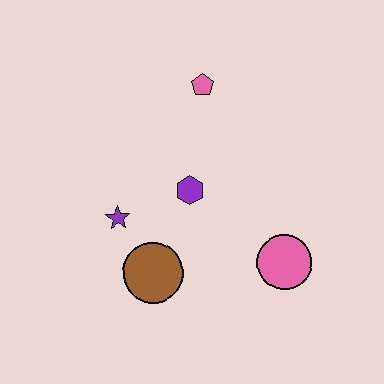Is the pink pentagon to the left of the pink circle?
Yes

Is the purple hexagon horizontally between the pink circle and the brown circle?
Yes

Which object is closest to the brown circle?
The purple star is closest to the brown circle.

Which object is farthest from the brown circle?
The pink pentagon is farthest from the brown circle.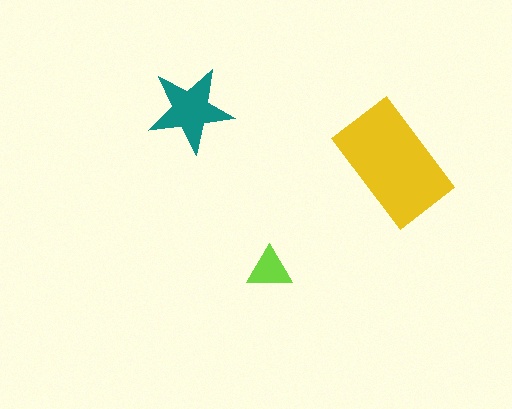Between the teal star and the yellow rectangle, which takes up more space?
The yellow rectangle.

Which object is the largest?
The yellow rectangle.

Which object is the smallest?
The lime triangle.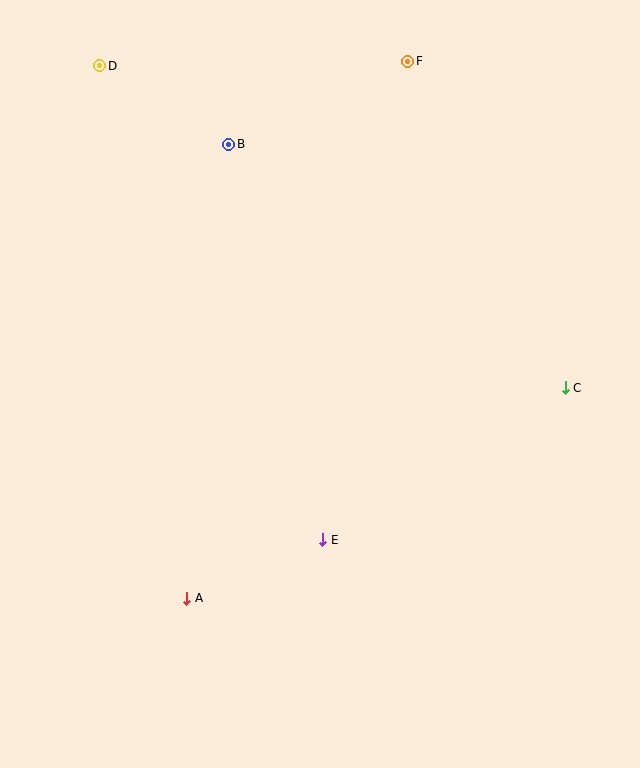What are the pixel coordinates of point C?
Point C is at (565, 388).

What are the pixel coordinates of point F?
Point F is at (408, 61).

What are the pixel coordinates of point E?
Point E is at (323, 540).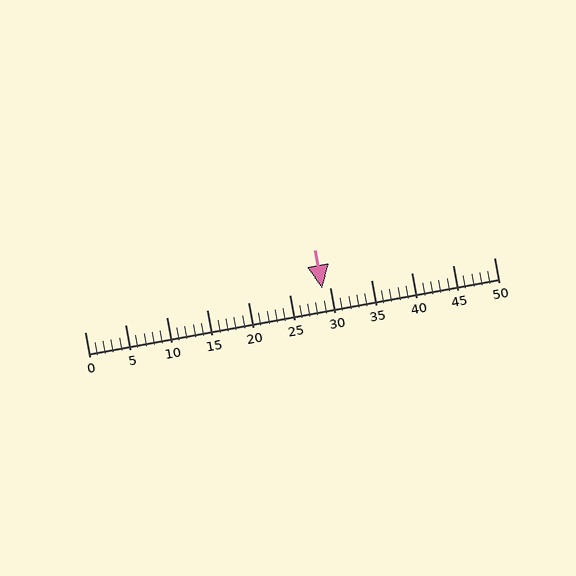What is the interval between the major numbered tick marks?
The major tick marks are spaced 5 units apart.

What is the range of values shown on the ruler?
The ruler shows values from 0 to 50.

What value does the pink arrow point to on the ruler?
The pink arrow points to approximately 29.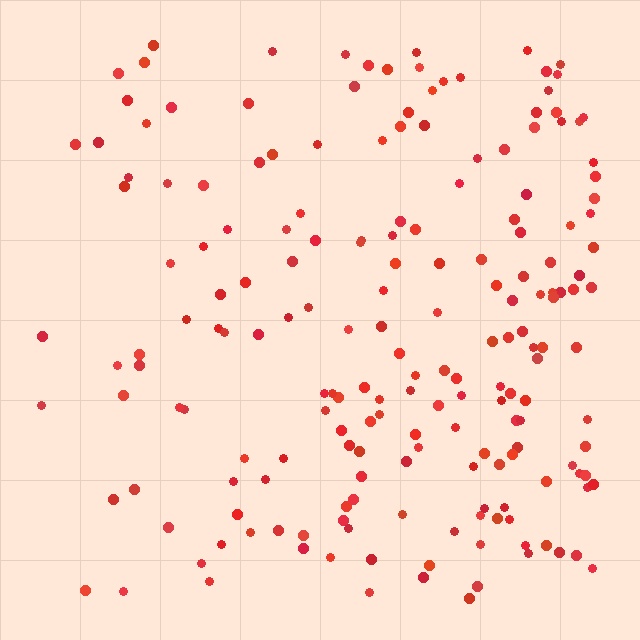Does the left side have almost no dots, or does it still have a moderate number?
Still a moderate number, just noticeably fewer than the right.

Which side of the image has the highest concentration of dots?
The right.